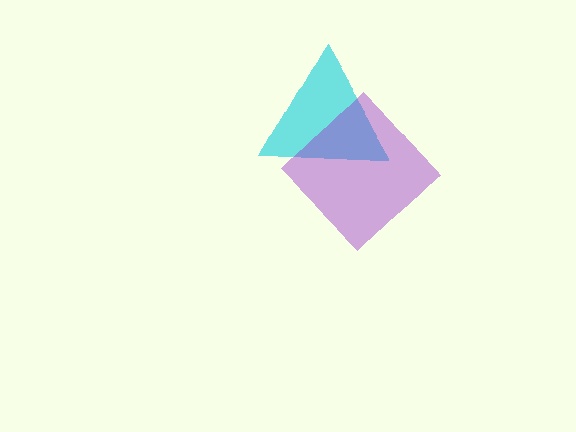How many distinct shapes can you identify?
There are 2 distinct shapes: a cyan triangle, a purple diamond.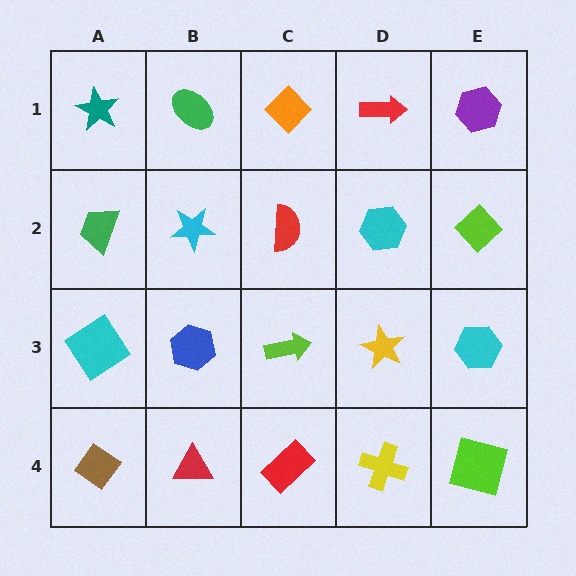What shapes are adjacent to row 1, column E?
A lime diamond (row 2, column E), a red arrow (row 1, column D).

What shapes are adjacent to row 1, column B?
A cyan star (row 2, column B), a teal star (row 1, column A), an orange diamond (row 1, column C).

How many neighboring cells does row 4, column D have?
3.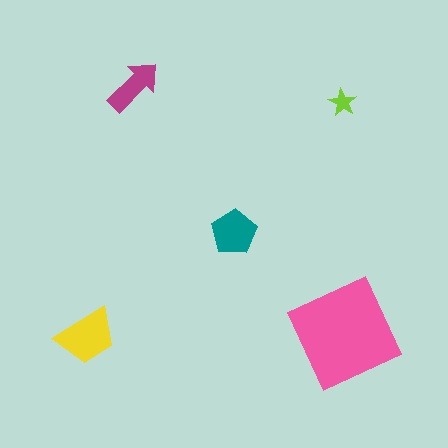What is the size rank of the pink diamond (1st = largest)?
1st.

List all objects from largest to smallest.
The pink diamond, the yellow trapezoid, the teal pentagon, the magenta arrow, the lime star.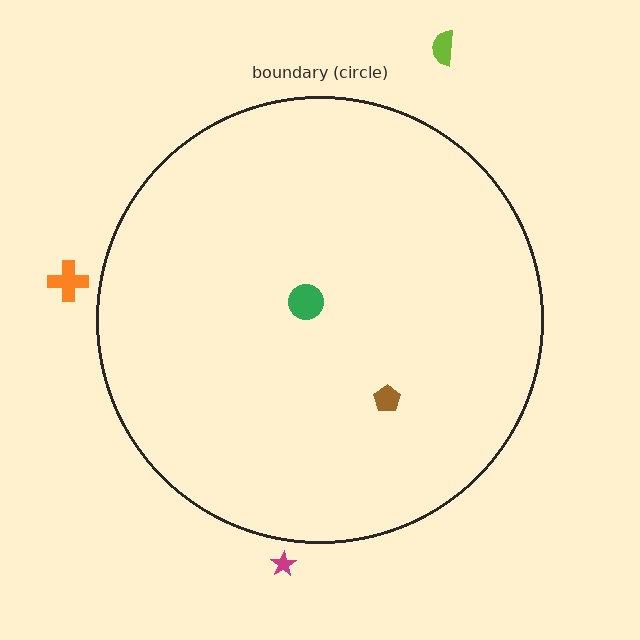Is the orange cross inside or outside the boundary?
Outside.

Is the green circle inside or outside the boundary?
Inside.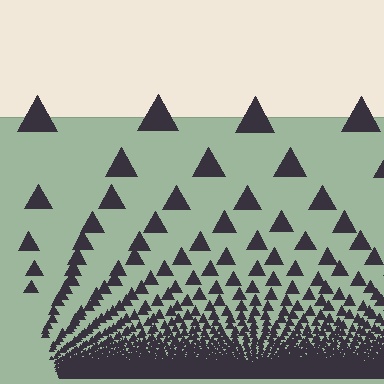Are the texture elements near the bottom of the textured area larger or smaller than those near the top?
Smaller. The gradient is inverted — elements near the bottom are smaller and denser.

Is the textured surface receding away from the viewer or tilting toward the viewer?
The surface appears to tilt toward the viewer. Texture elements get larger and sparser toward the top.